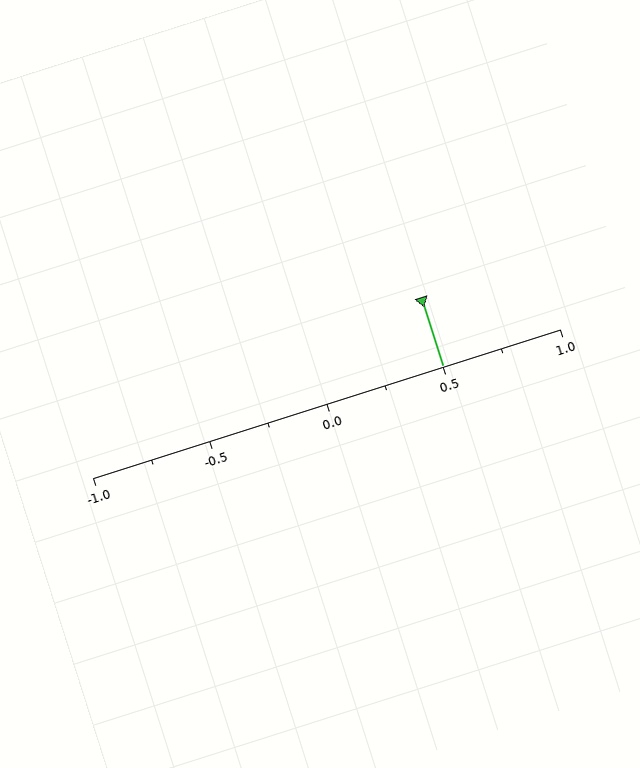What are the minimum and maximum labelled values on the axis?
The axis runs from -1.0 to 1.0.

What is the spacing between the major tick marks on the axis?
The major ticks are spaced 0.5 apart.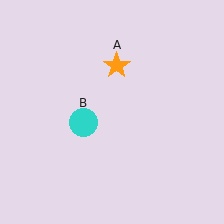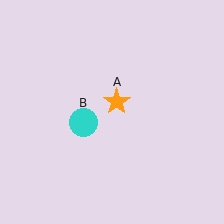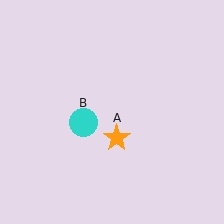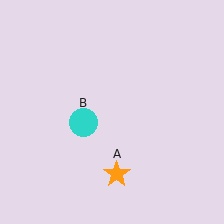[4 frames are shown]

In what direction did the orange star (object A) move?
The orange star (object A) moved down.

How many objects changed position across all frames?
1 object changed position: orange star (object A).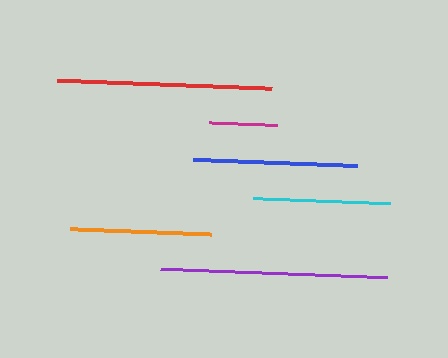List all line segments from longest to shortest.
From longest to shortest: purple, red, blue, orange, cyan, magenta.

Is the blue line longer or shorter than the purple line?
The purple line is longer than the blue line.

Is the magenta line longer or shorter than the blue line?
The blue line is longer than the magenta line.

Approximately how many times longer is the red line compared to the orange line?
The red line is approximately 1.5 times the length of the orange line.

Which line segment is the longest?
The purple line is the longest at approximately 227 pixels.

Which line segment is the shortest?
The magenta line is the shortest at approximately 68 pixels.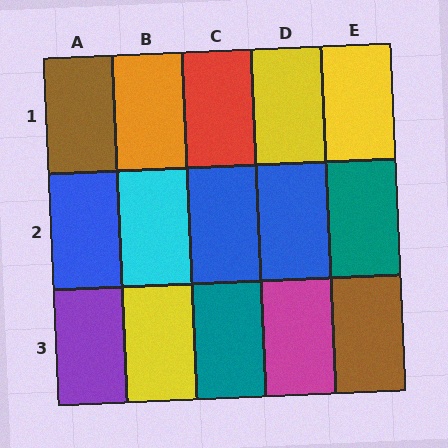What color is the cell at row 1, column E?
Yellow.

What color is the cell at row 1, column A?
Brown.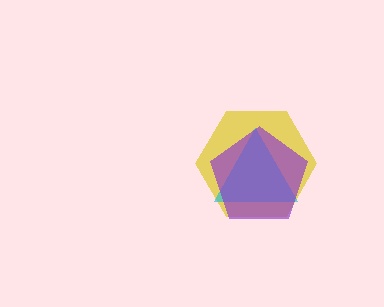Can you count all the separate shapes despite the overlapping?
Yes, there are 3 separate shapes.